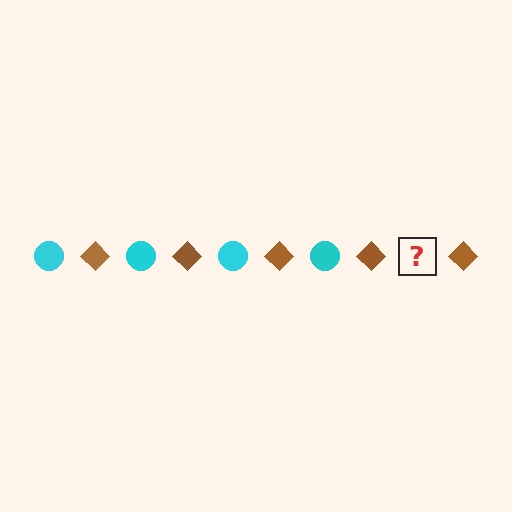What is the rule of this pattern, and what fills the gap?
The rule is that the pattern alternates between cyan circle and brown diamond. The gap should be filled with a cyan circle.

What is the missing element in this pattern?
The missing element is a cyan circle.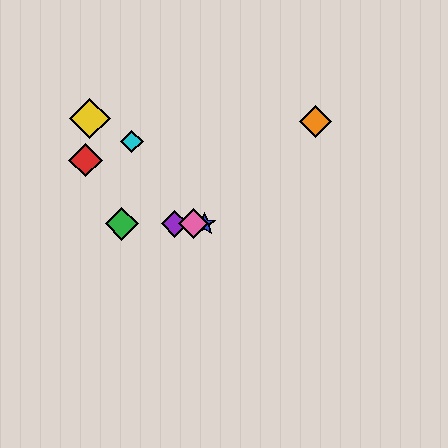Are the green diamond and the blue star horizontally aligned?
Yes, both are at y≈224.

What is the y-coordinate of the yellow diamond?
The yellow diamond is at y≈119.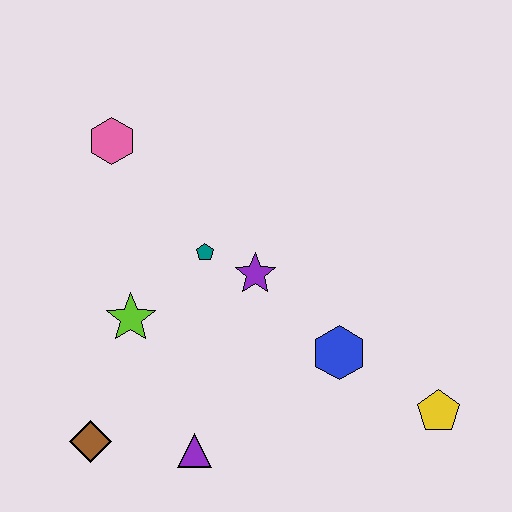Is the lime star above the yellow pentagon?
Yes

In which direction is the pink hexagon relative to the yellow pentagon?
The pink hexagon is to the left of the yellow pentagon.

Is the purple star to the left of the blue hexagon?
Yes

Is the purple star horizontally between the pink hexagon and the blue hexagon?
Yes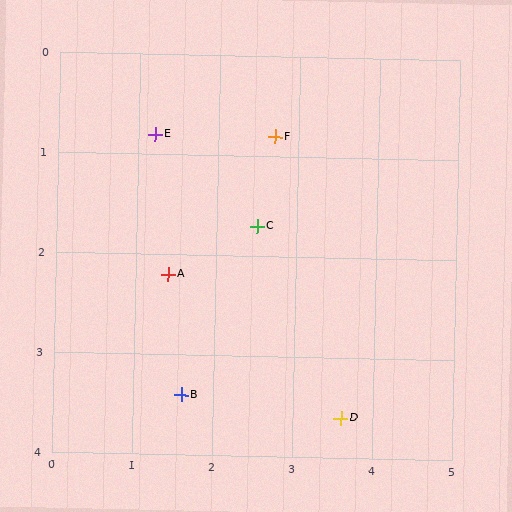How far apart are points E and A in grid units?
Points E and A are about 1.4 grid units apart.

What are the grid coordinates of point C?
Point C is at approximately (2.5, 1.7).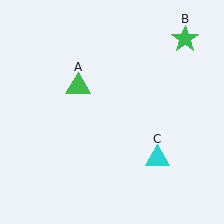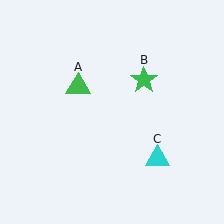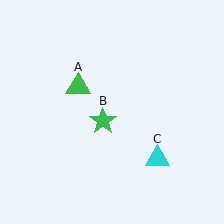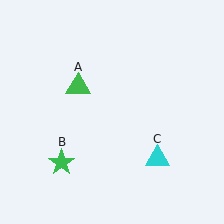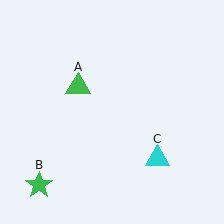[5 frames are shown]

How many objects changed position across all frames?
1 object changed position: green star (object B).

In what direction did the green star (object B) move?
The green star (object B) moved down and to the left.